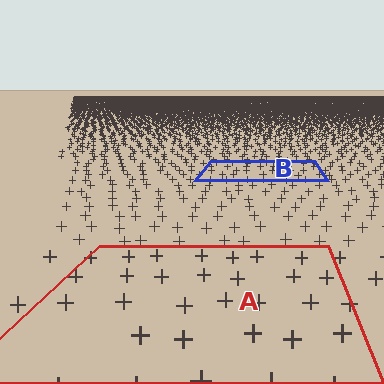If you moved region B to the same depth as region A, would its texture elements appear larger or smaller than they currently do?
They would appear larger. At a closer depth, the same texture elements are projected at a bigger on-screen size.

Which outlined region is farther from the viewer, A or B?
Region B is farther from the viewer — the texture elements inside it appear smaller and more densely packed.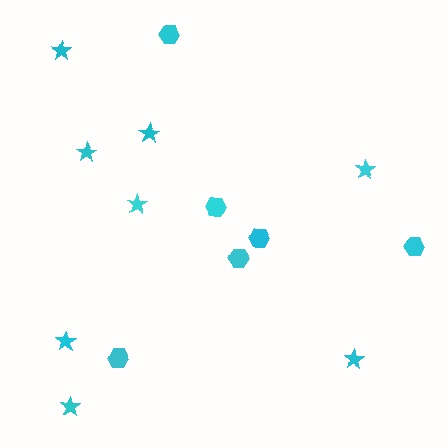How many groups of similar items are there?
There are 2 groups: one group of hexagons (6) and one group of stars (8).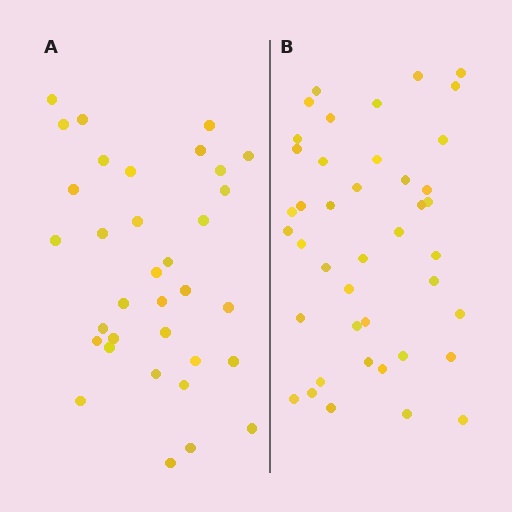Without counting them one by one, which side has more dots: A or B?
Region B (the right region) has more dots.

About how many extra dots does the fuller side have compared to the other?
Region B has roughly 8 or so more dots than region A.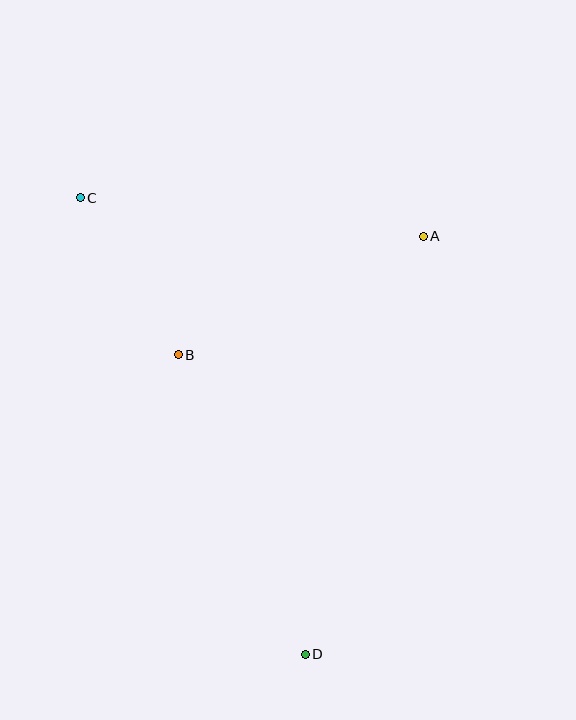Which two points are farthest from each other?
Points C and D are farthest from each other.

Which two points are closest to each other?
Points B and C are closest to each other.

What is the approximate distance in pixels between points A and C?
The distance between A and C is approximately 345 pixels.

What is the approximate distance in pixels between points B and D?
The distance between B and D is approximately 325 pixels.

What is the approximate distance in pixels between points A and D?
The distance between A and D is approximately 434 pixels.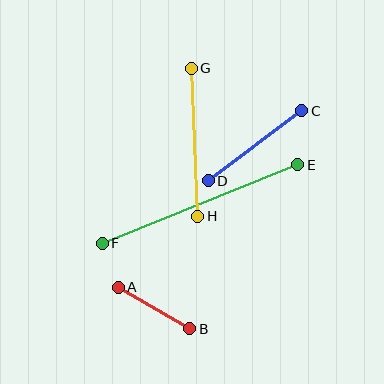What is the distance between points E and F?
The distance is approximately 211 pixels.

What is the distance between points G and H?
The distance is approximately 148 pixels.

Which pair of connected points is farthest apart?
Points E and F are farthest apart.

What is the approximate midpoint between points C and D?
The midpoint is at approximately (255, 146) pixels.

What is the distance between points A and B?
The distance is approximately 83 pixels.